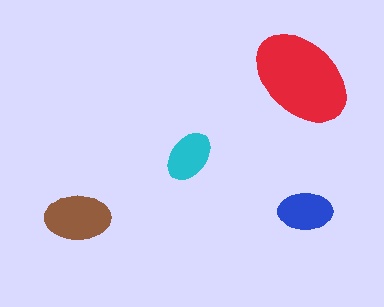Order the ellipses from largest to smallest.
the red one, the brown one, the blue one, the cyan one.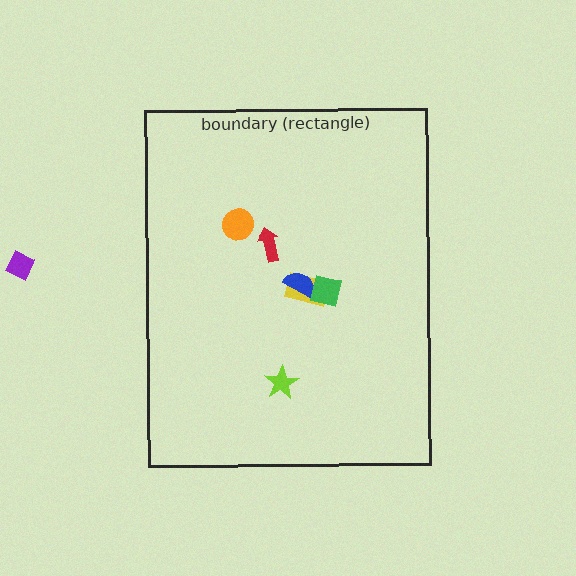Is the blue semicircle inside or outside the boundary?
Inside.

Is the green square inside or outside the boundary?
Inside.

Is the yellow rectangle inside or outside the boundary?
Inside.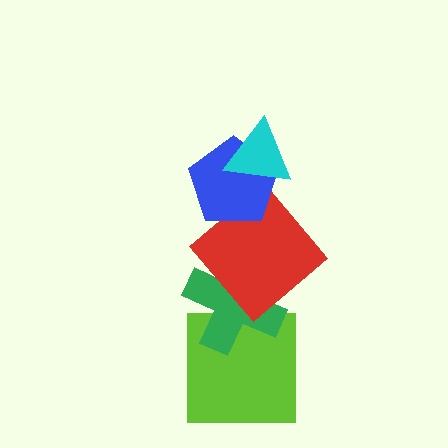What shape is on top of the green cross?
The red diamond is on top of the green cross.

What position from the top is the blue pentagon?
The blue pentagon is 2nd from the top.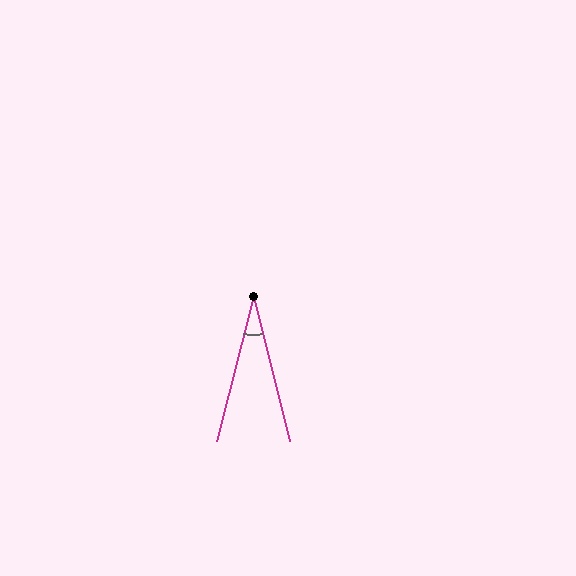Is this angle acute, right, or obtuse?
It is acute.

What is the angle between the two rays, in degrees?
Approximately 28 degrees.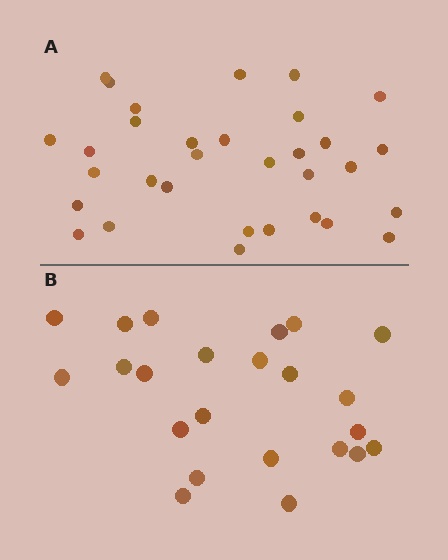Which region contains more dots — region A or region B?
Region A (the top region) has more dots.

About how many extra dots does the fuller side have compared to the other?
Region A has roughly 8 or so more dots than region B.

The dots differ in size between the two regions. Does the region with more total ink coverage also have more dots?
No. Region B has more total ink coverage because its dots are larger, but region A actually contains more individual dots. Total area can be misleading — the number of items is what matters here.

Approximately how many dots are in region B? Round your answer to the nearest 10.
About 20 dots. (The exact count is 23, which rounds to 20.)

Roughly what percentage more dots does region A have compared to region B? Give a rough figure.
About 40% more.